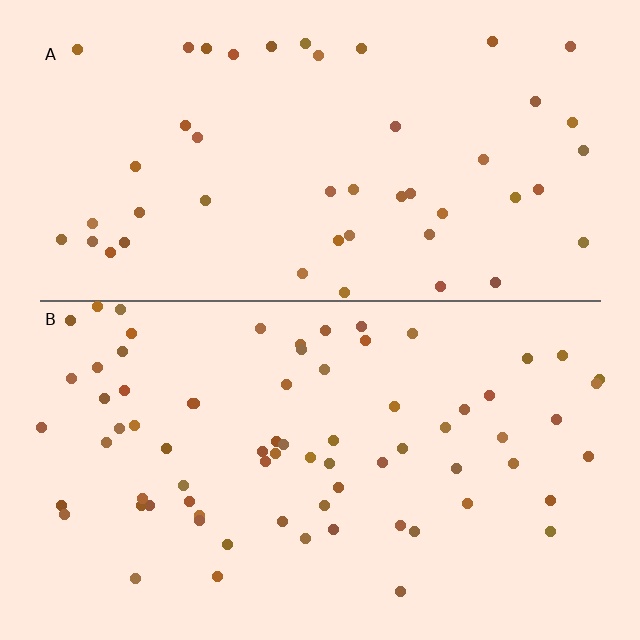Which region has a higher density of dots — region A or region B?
B (the bottom).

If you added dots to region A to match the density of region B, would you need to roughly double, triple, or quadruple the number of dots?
Approximately double.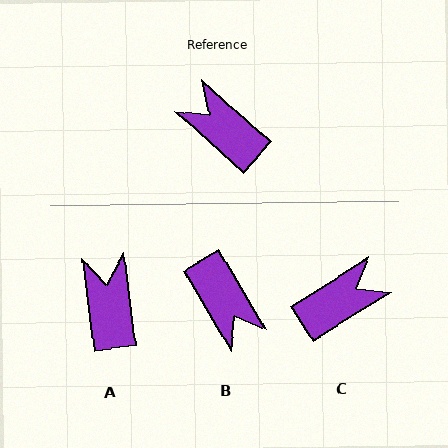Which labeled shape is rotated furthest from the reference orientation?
B, about 162 degrees away.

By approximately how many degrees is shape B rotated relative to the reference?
Approximately 162 degrees counter-clockwise.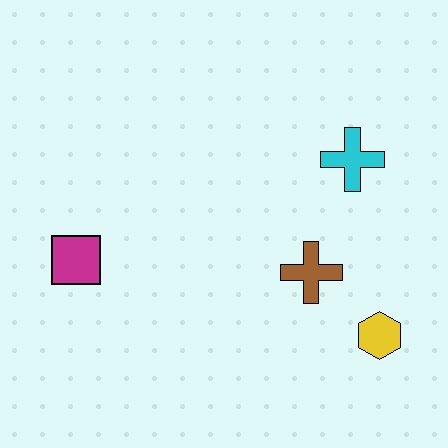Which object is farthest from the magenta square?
The yellow hexagon is farthest from the magenta square.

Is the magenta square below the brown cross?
No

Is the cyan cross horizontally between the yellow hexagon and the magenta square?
Yes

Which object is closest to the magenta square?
The brown cross is closest to the magenta square.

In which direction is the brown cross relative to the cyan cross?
The brown cross is below the cyan cross.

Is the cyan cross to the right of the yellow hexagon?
No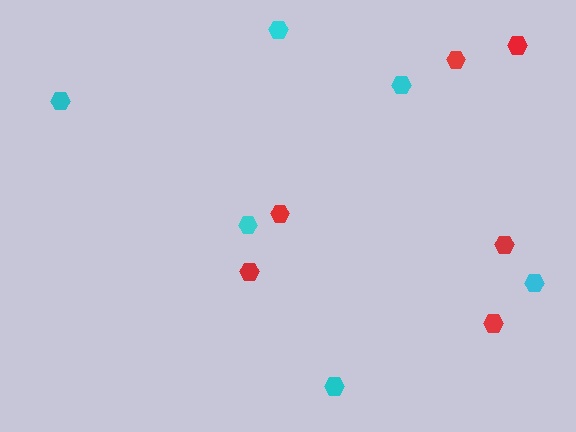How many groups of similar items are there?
There are 2 groups: one group of red hexagons (6) and one group of cyan hexagons (6).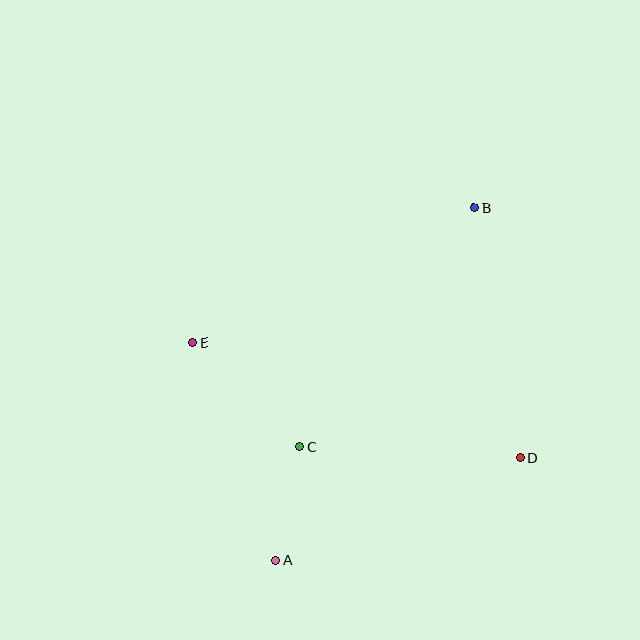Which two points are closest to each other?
Points A and C are closest to each other.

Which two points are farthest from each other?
Points A and B are farthest from each other.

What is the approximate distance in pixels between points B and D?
The distance between B and D is approximately 254 pixels.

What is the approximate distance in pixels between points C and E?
The distance between C and E is approximately 149 pixels.